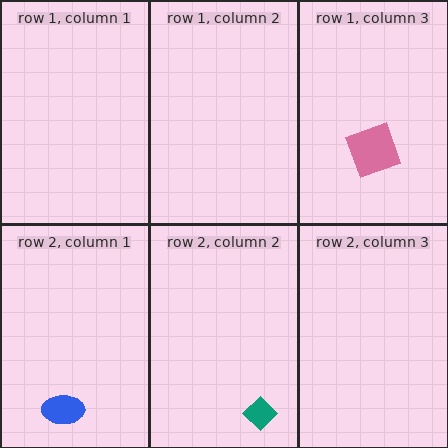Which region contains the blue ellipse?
The row 2, column 1 region.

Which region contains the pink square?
The row 1, column 3 region.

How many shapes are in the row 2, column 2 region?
1.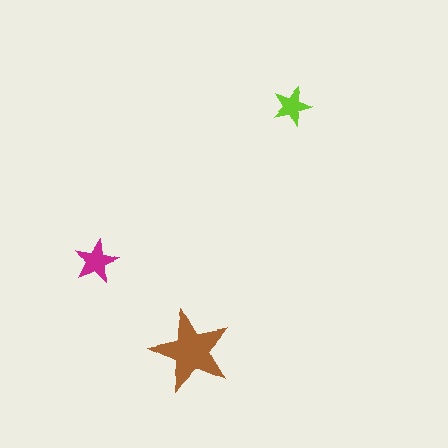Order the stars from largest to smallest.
the brown one, the magenta one, the lime one.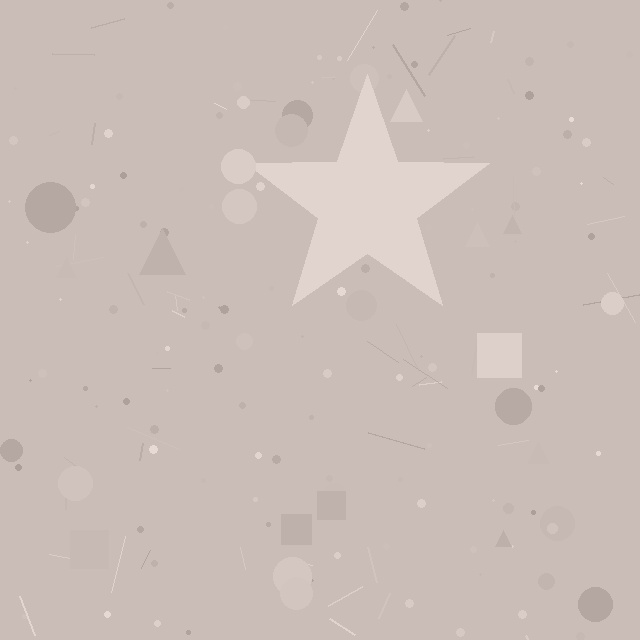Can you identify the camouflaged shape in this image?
The camouflaged shape is a star.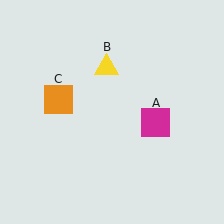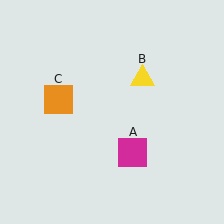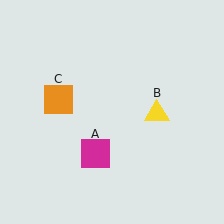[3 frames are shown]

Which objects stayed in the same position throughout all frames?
Orange square (object C) remained stationary.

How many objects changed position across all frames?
2 objects changed position: magenta square (object A), yellow triangle (object B).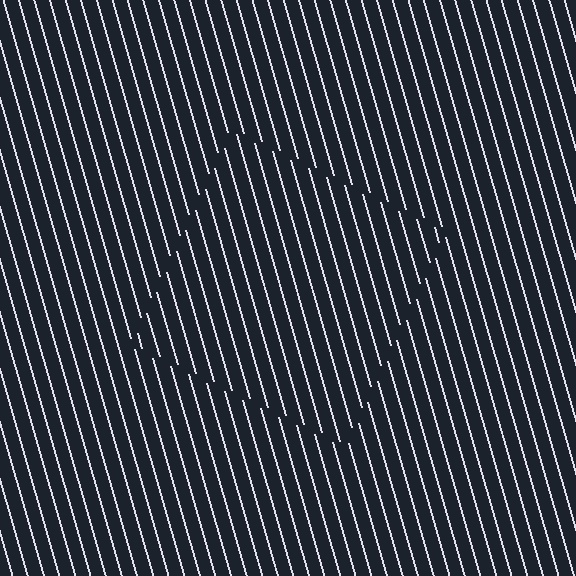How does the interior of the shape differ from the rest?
The interior of the shape contains the same grating, shifted by half a period — the contour is defined by the phase discontinuity where line-ends from the inner and outer gratings abut.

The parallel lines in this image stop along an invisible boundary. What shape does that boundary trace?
An illusory square. The interior of the shape contains the same grating, shifted by half a period — the contour is defined by the phase discontinuity where line-ends from the inner and outer gratings abut.